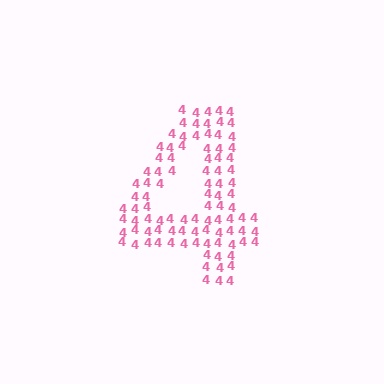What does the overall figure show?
The overall figure shows the digit 4.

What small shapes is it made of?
It is made of small digit 4's.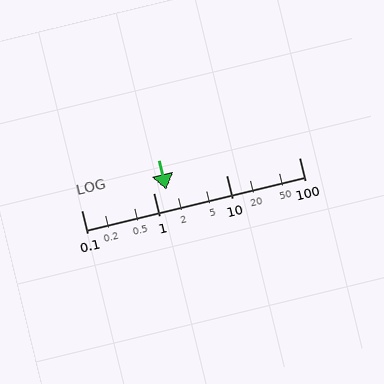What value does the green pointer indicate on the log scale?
The pointer indicates approximately 1.5.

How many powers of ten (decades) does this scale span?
The scale spans 3 decades, from 0.1 to 100.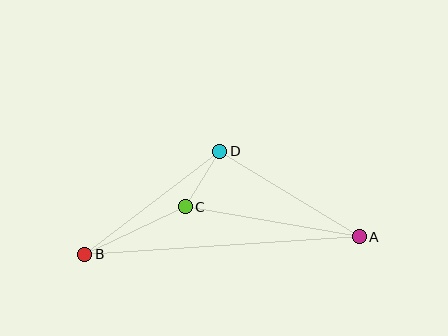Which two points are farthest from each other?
Points A and B are farthest from each other.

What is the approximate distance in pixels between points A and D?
The distance between A and D is approximately 164 pixels.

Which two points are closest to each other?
Points C and D are closest to each other.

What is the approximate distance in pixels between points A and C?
The distance between A and C is approximately 176 pixels.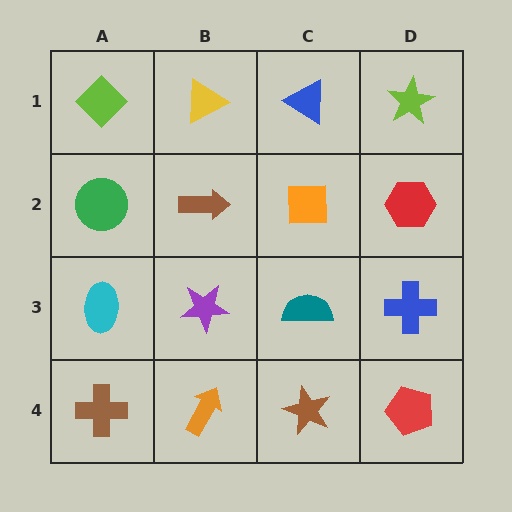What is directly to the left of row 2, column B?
A green circle.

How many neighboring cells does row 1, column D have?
2.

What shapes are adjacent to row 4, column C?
A teal semicircle (row 3, column C), an orange arrow (row 4, column B), a red pentagon (row 4, column D).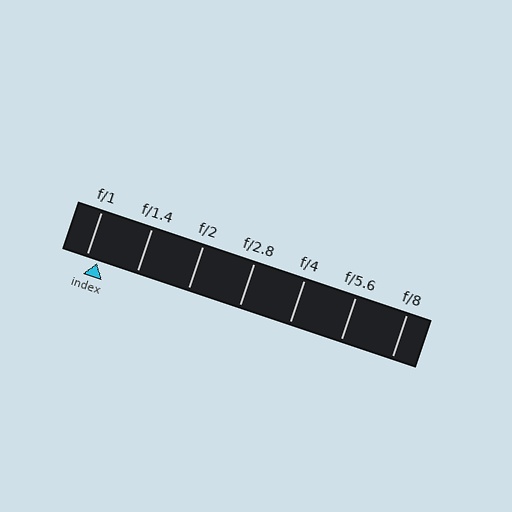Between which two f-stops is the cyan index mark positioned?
The index mark is between f/1 and f/1.4.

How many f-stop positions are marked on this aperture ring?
There are 7 f-stop positions marked.